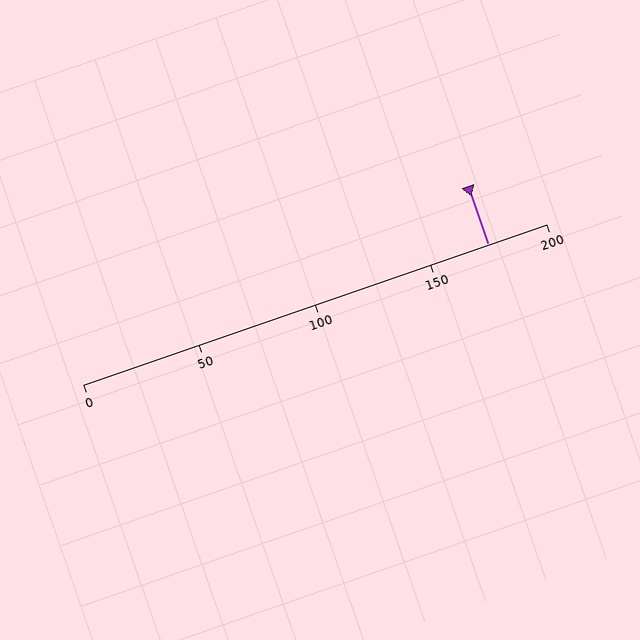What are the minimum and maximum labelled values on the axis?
The axis runs from 0 to 200.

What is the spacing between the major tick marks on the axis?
The major ticks are spaced 50 apart.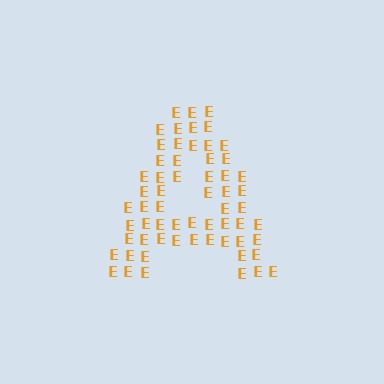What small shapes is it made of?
It is made of small letter E's.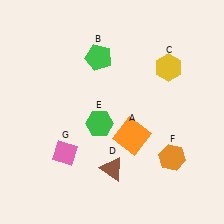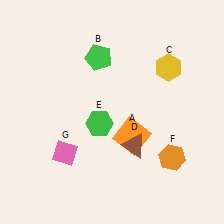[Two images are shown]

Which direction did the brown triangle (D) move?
The brown triangle (D) moved up.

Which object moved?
The brown triangle (D) moved up.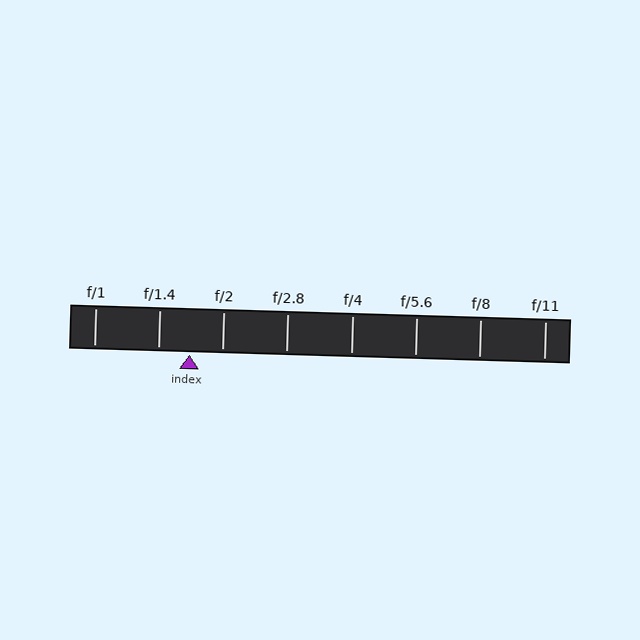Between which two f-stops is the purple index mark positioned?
The index mark is between f/1.4 and f/2.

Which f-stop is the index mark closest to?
The index mark is closest to f/1.4.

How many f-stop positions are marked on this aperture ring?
There are 8 f-stop positions marked.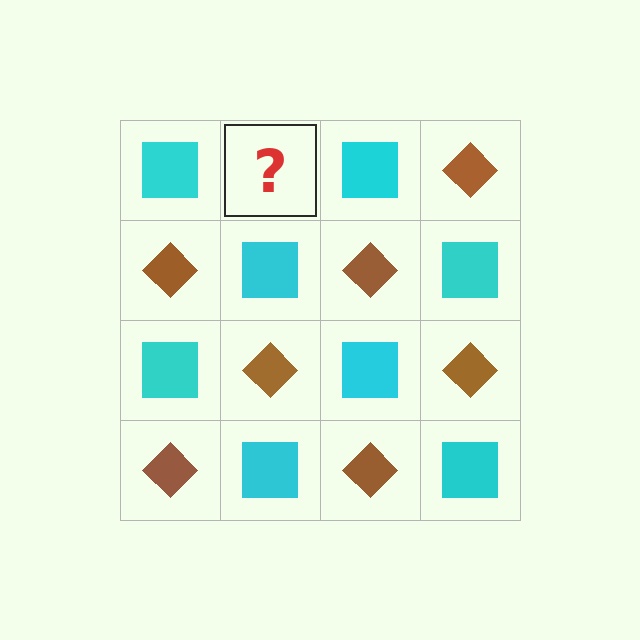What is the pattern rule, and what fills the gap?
The rule is that it alternates cyan square and brown diamond in a checkerboard pattern. The gap should be filled with a brown diamond.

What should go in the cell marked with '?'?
The missing cell should contain a brown diamond.